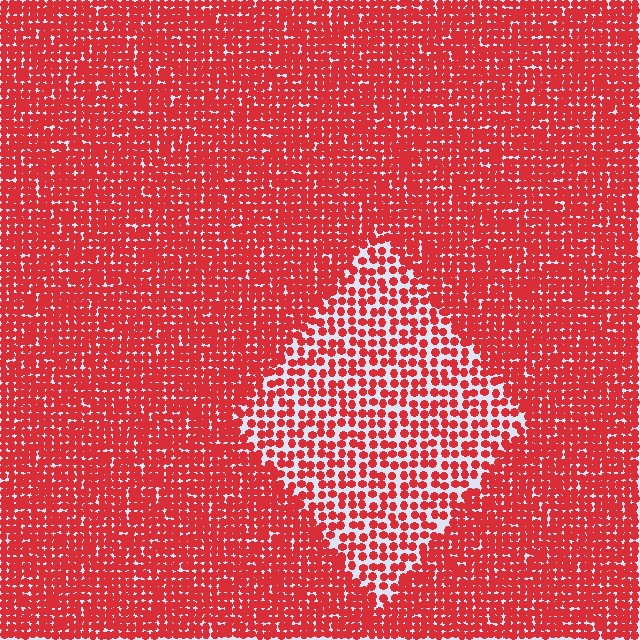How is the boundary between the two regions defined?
The boundary is defined by a change in element density (approximately 1.8x ratio). All elements are the same color, size, and shape.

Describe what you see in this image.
The image contains small red elements arranged at two different densities. A diamond-shaped region is visible where the elements are less densely packed than the surrounding area.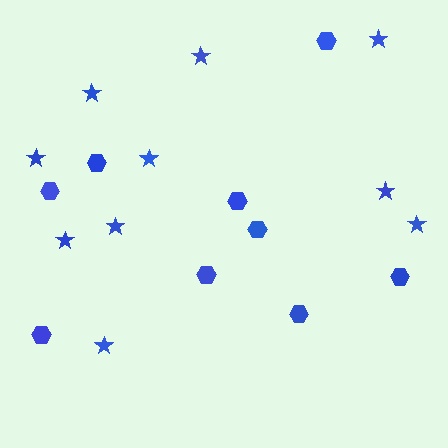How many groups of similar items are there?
There are 2 groups: one group of stars (10) and one group of hexagons (9).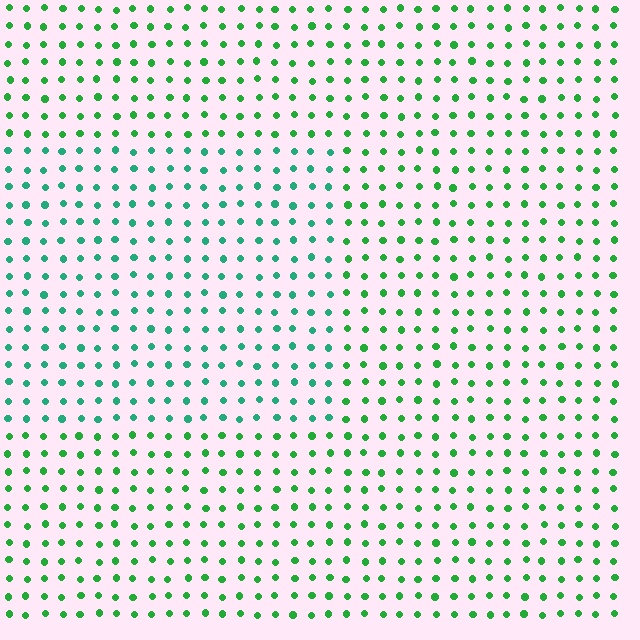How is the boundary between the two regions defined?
The boundary is defined purely by a slight shift in hue (about 30 degrees). Spacing, size, and orientation are identical on both sides.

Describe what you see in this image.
The image is filled with small green elements in a uniform arrangement. A rectangle-shaped region is visible where the elements are tinted to a slightly different hue, forming a subtle color boundary.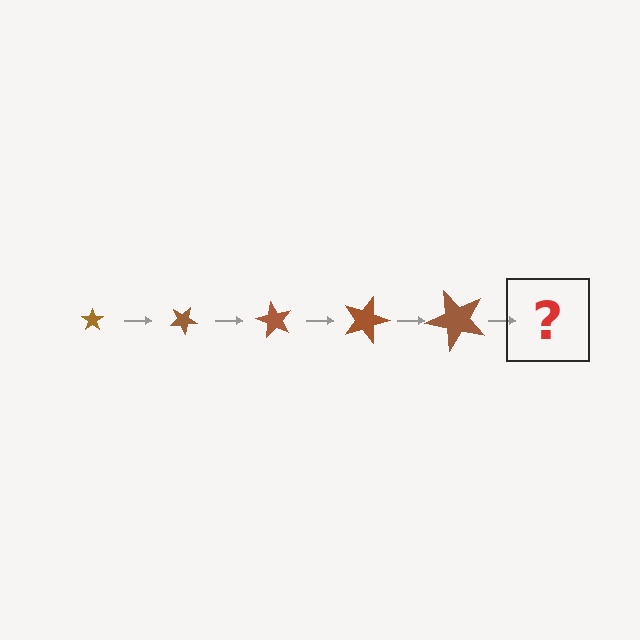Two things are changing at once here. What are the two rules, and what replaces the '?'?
The two rules are that the star grows larger each step and it rotates 30 degrees each step. The '?' should be a star, larger than the previous one and rotated 150 degrees from the start.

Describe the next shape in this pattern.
It should be a star, larger than the previous one and rotated 150 degrees from the start.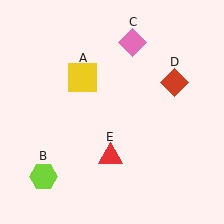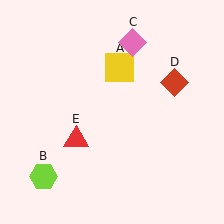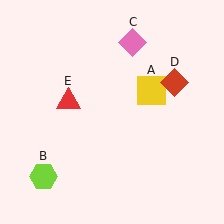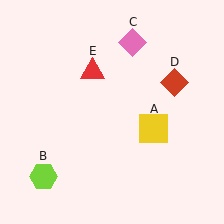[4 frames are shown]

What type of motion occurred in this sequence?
The yellow square (object A), red triangle (object E) rotated clockwise around the center of the scene.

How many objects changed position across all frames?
2 objects changed position: yellow square (object A), red triangle (object E).